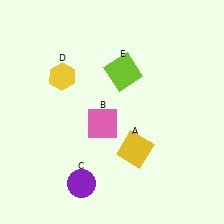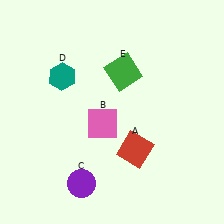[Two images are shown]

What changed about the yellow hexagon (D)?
In Image 1, D is yellow. In Image 2, it changed to teal.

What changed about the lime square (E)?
In Image 1, E is lime. In Image 2, it changed to green.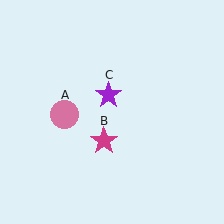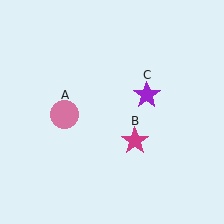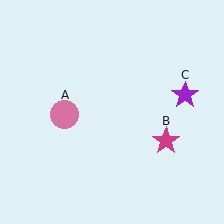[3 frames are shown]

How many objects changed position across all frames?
2 objects changed position: magenta star (object B), purple star (object C).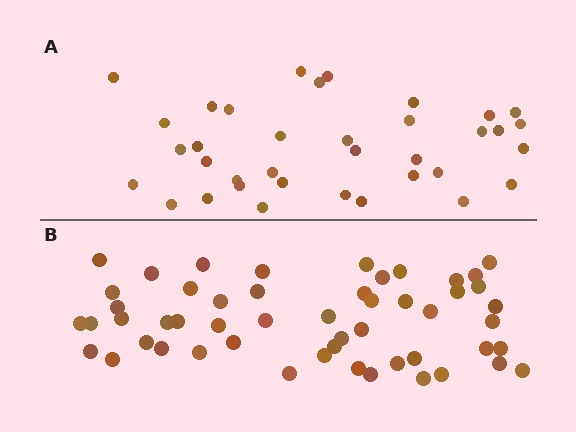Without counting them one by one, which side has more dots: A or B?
Region B (the bottom region) has more dots.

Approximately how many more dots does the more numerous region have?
Region B has approximately 15 more dots than region A.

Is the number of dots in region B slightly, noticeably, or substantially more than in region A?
Region B has noticeably more, but not dramatically so. The ratio is roughly 1.4 to 1.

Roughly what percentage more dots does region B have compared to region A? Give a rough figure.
About 45% more.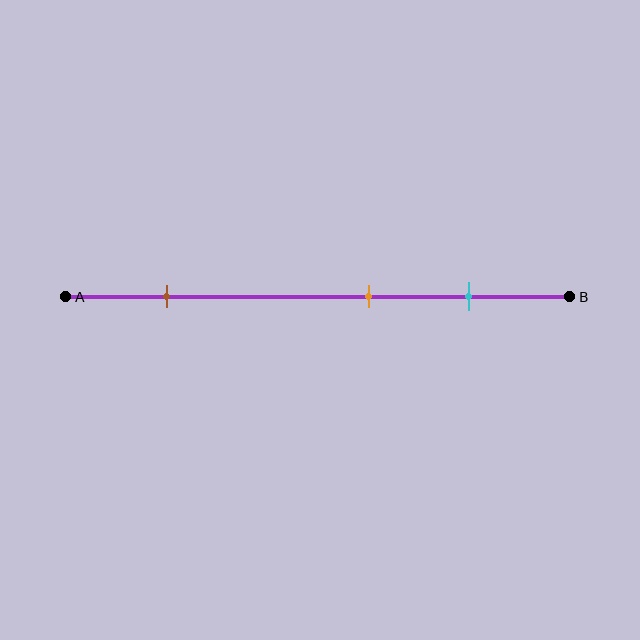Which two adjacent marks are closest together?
The orange and cyan marks are the closest adjacent pair.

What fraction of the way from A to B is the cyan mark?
The cyan mark is approximately 80% (0.8) of the way from A to B.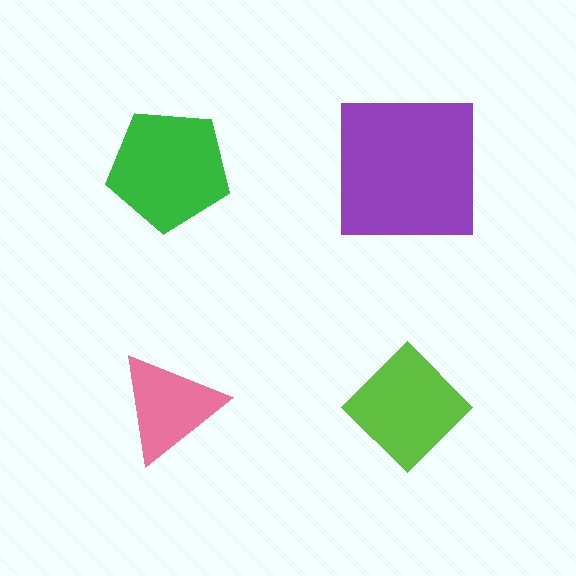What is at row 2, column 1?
A pink triangle.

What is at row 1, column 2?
A purple square.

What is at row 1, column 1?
A green pentagon.